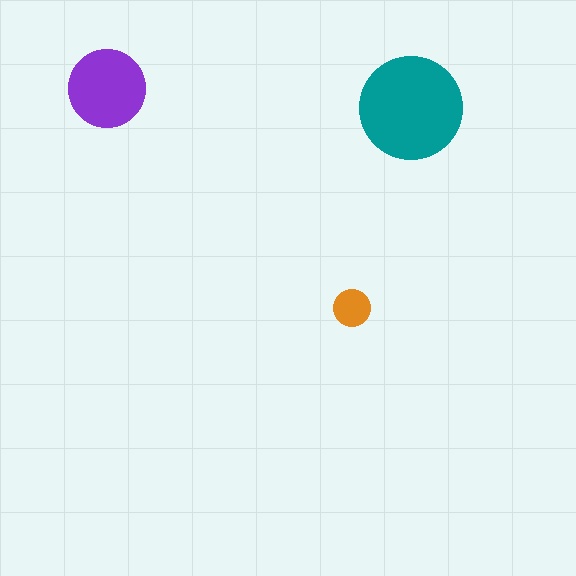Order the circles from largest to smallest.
the teal one, the purple one, the orange one.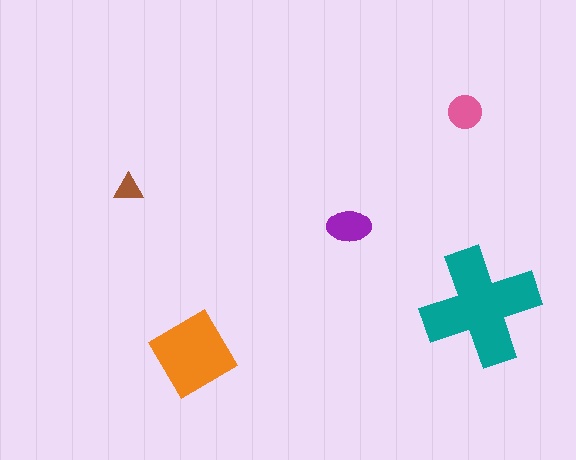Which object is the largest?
The teal cross.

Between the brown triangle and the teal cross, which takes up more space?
The teal cross.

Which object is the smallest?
The brown triangle.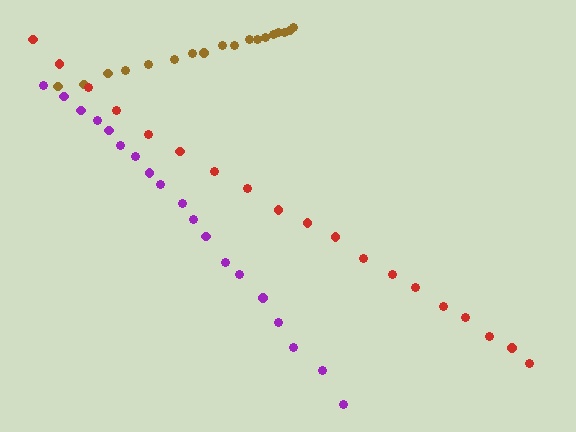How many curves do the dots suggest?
There are 3 distinct paths.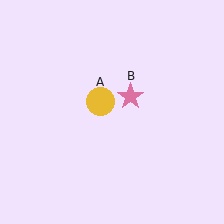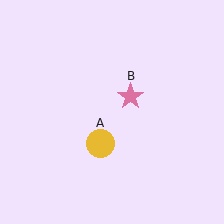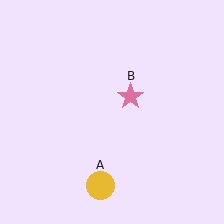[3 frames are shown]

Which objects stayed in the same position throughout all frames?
Pink star (object B) remained stationary.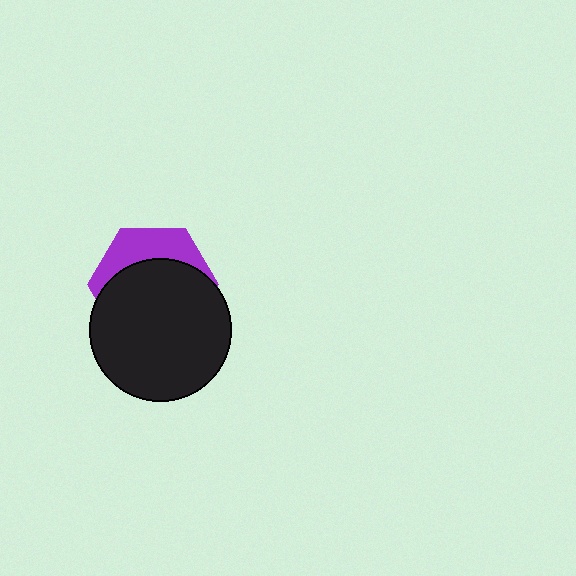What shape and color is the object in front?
The object in front is a black circle.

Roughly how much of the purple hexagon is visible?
A small part of it is visible (roughly 33%).